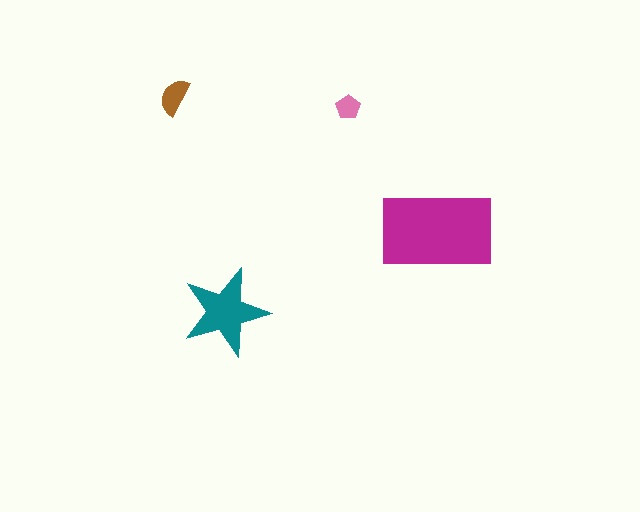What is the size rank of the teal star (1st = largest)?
2nd.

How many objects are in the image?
There are 4 objects in the image.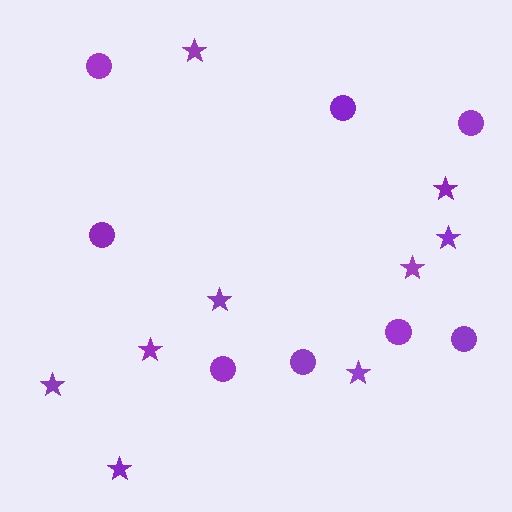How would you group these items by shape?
There are 2 groups: one group of stars (9) and one group of circles (8).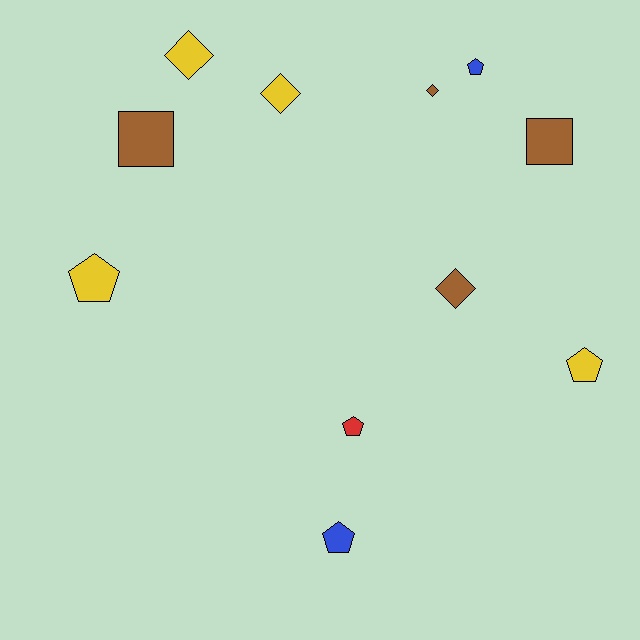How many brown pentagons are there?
There are no brown pentagons.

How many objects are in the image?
There are 11 objects.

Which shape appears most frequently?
Pentagon, with 5 objects.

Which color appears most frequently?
Yellow, with 4 objects.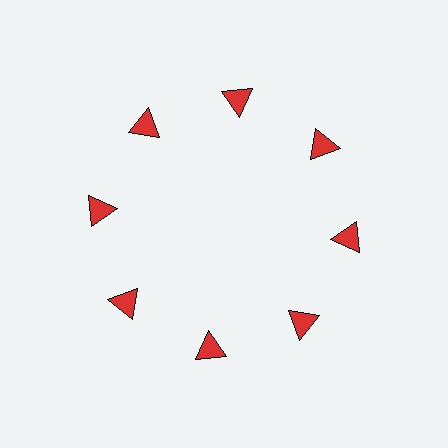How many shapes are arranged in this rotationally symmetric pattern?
There are 8 shapes, arranged in 8 groups of 1.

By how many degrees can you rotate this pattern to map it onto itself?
The pattern maps onto itself every 45 degrees of rotation.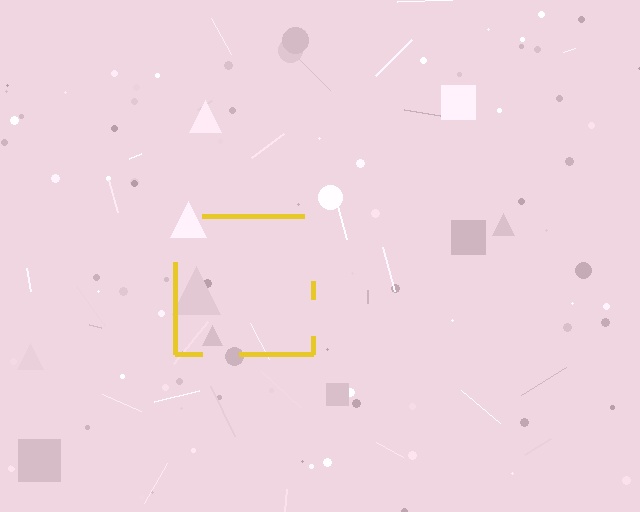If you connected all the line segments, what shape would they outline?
They would outline a square.